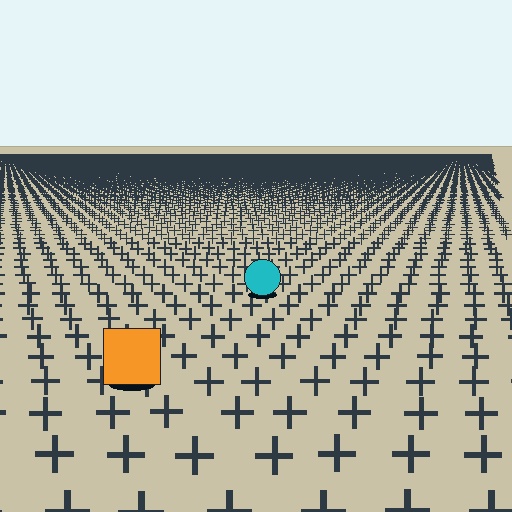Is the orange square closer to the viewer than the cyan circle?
Yes. The orange square is closer — you can tell from the texture gradient: the ground texture is coarser near it.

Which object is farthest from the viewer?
The cyan circle is farthest from the viewer. It appears smaller and the ground texture around it is denser.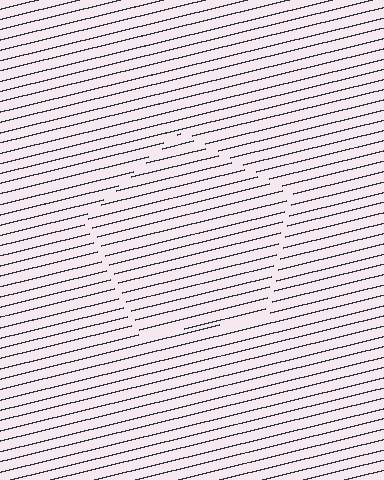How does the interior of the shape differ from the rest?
The interior of the shape contains the same grating, shifted by half a period — the contour is defined by the phase discontinuity where line-ends from the inner and outer gratings abut.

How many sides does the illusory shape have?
5 sides — the line-ends trace a pentagon.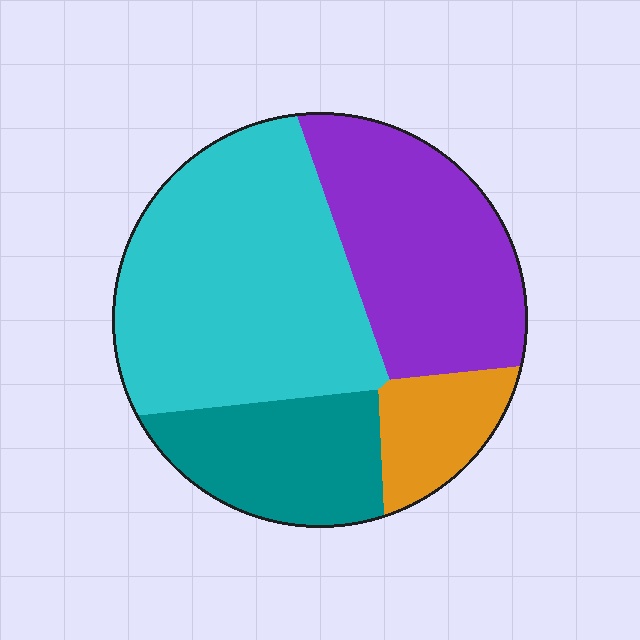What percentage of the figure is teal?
Teal covers about 20% of the figure.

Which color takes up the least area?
Orange, at roughly 10%.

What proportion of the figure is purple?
Purple takes up about one quarter (1/4) of the figure.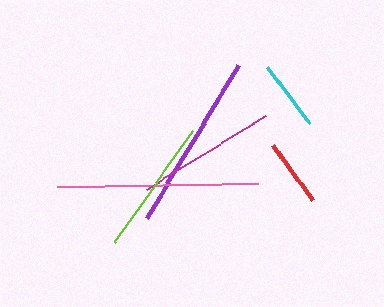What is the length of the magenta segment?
The magenta segment is approximately 141 pixels long.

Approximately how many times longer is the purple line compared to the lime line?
The purple line is approximately 1.3 times the length of the lime line.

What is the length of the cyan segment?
The cyan segment is approximately 71 pixels long.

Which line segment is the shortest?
The red line is the shortest at approximately 68 pixels.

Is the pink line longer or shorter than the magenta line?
The pink line is longer than the magenta line.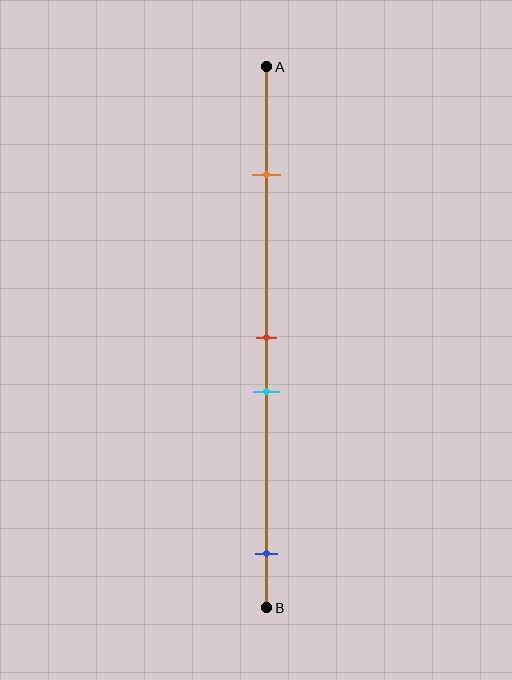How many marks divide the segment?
There are 4 marks dividing the segment.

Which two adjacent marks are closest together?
The red and cyan marks are the closest adjacent pair.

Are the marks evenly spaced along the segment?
No, the marks are not evenly spaced.